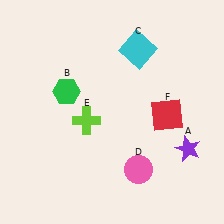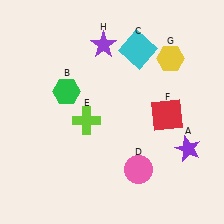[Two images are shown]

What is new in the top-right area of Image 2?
A yellow hexagon (G) was added in the top-right area of Image 2.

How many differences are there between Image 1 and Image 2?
There are 2 differences between the two images.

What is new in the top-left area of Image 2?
A purple star (H) was added in the top-left area of Image 2.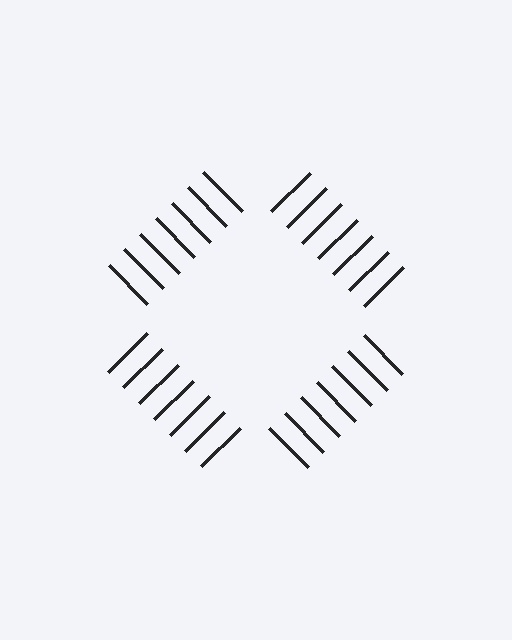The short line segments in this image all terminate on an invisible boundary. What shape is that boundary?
An illusory square — the line segments terminate on its edges but no continuous stroke is drawn.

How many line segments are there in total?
28 — 7 along each of the 4 edges.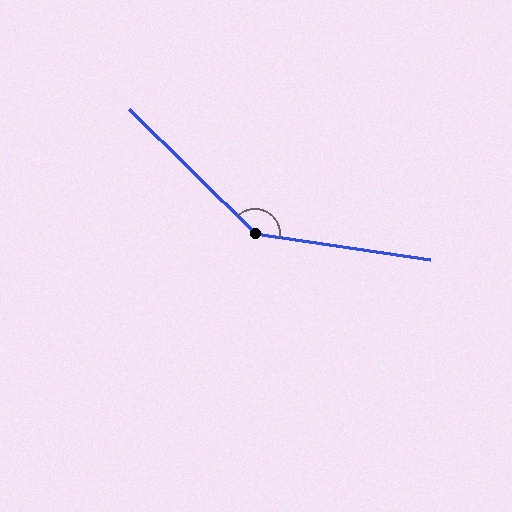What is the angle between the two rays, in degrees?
Approximately 144 degrees.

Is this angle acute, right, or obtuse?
It is obtuse.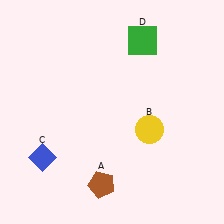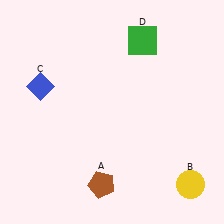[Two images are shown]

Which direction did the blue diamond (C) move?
The blue diamond (C) moved up.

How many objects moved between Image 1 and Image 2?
2 objects moved between the two images.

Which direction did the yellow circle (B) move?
The yellow circle (B) moved down.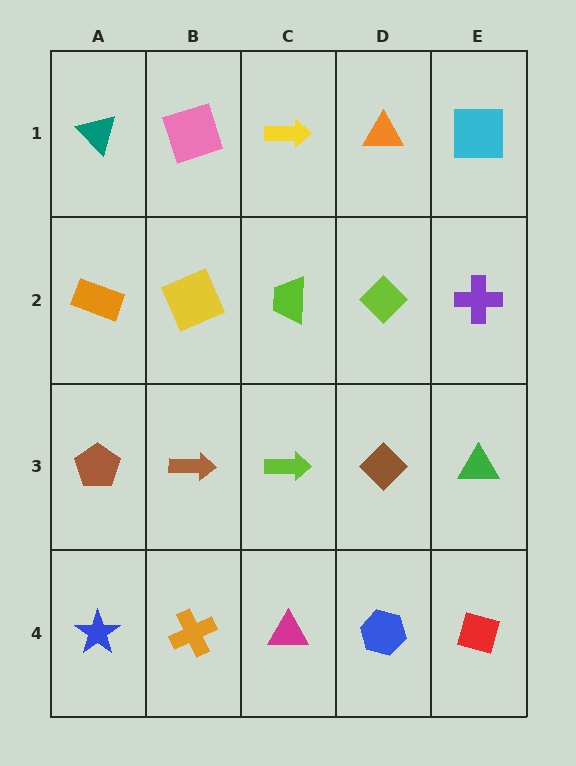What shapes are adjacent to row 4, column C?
A lime arrow (row 3, column C), an orange cross (row 4, column B), a blue hexagon (row 4, column D).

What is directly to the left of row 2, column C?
A yellow square.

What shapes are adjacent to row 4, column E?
A green triangle (row 3, column E), a blue hexagon (row 4, column D).